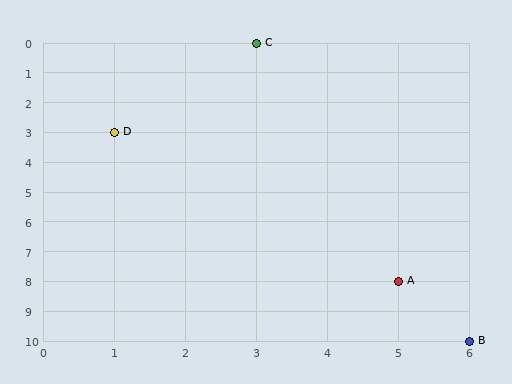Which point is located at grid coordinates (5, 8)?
Point A is at (5, 8).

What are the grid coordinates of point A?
Point A is at grid coordinates (5, 8).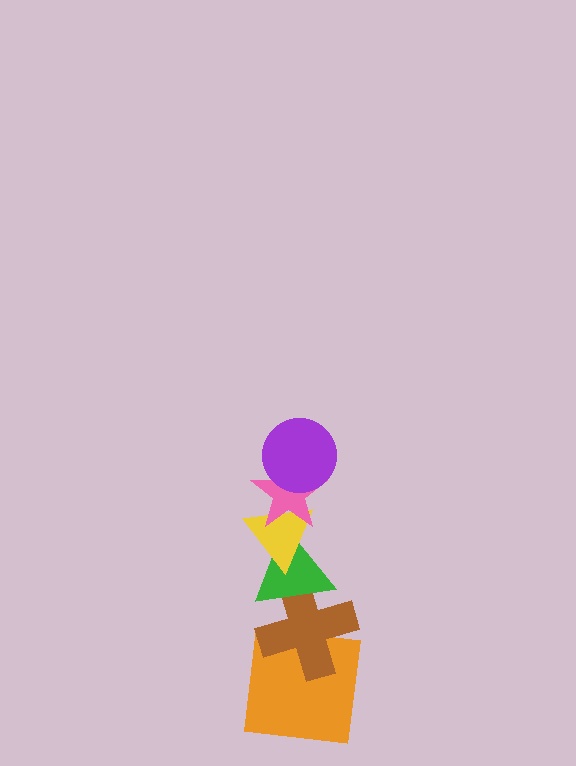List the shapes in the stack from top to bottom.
From top to bottom: the purple circle, the pink star, the yellow triangle, the green triangle, the brown cross, the orange square.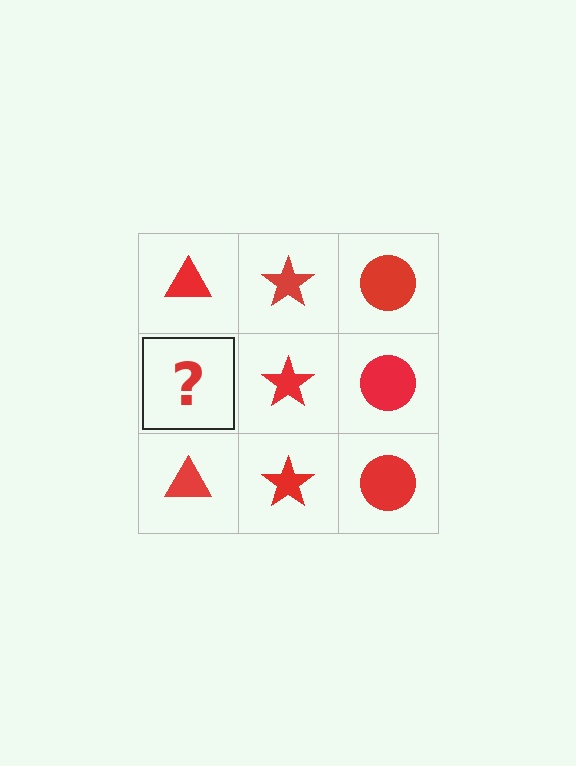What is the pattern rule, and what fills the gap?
The rule is that each column has a consistent shape. The gap should be filled with a red triangle.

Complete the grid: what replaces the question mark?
The question mark should be replaced with a red triangle.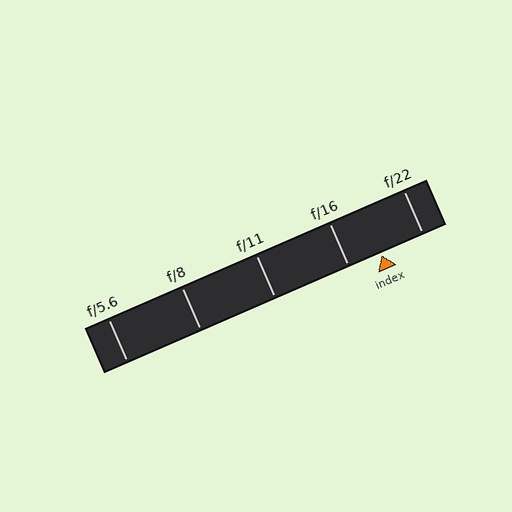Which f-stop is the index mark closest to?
The index mark is closest to f/16.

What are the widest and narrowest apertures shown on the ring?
The widest aperture shown is f/5.6 and the narrowest is f/22.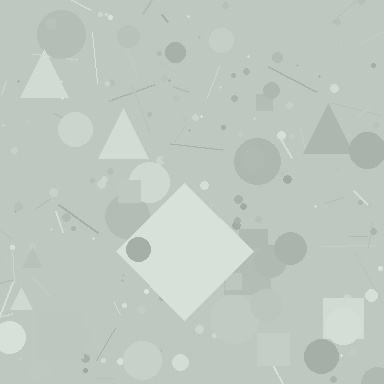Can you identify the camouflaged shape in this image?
The camouflaged shape is a diamond.